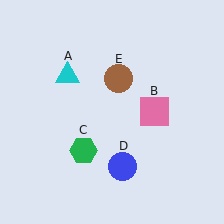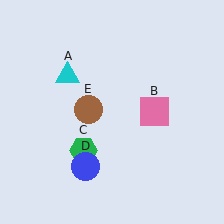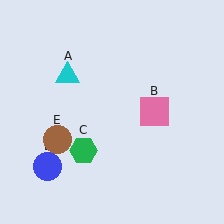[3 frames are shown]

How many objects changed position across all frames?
2 objects changed position: blue circle (object D), brown circle (object E).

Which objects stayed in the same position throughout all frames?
Cyan triangle (object A) and pink square (object B) and green hexagon (object C) remained stationary.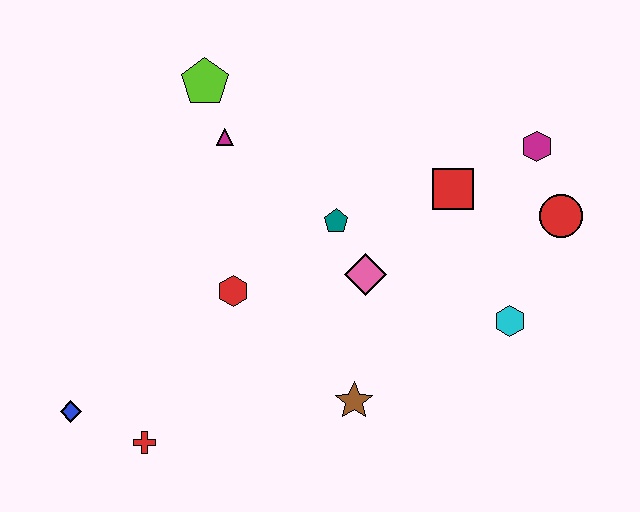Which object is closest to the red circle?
The magenta hexagon is closest to the red circle.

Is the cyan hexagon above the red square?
No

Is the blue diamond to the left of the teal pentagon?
Yes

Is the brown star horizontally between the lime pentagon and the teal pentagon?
No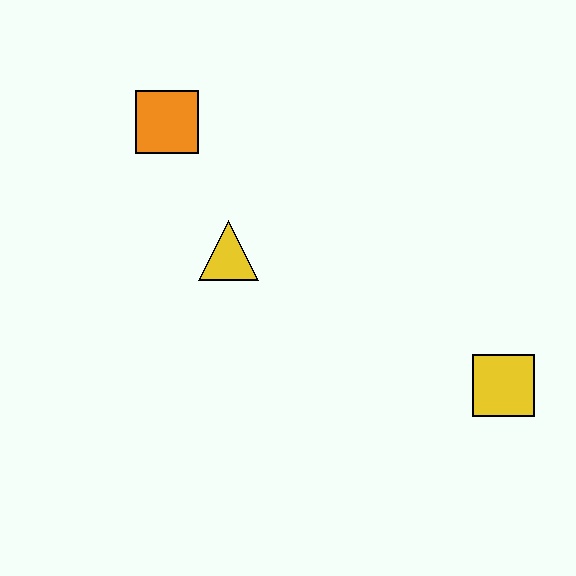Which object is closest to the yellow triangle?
The orange square is closest to the yellow triangle.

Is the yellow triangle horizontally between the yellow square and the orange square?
Yes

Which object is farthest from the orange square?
The yellow square is farthest from the orange square.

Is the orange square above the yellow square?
Yes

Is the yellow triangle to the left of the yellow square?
Yes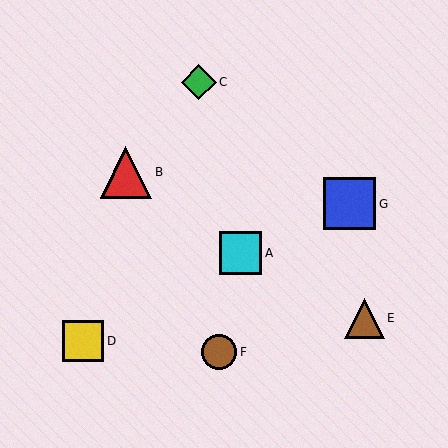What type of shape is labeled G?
Shape G is a blue square.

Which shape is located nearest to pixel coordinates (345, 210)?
The blue square (labeled G) at (350, 204) is nearest to that location.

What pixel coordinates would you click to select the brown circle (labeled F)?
Click at (219, 352) to select the brown circle F.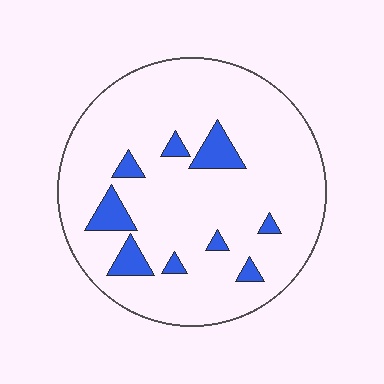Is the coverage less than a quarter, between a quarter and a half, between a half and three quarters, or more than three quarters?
Less than a quarter.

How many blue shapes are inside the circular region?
9.